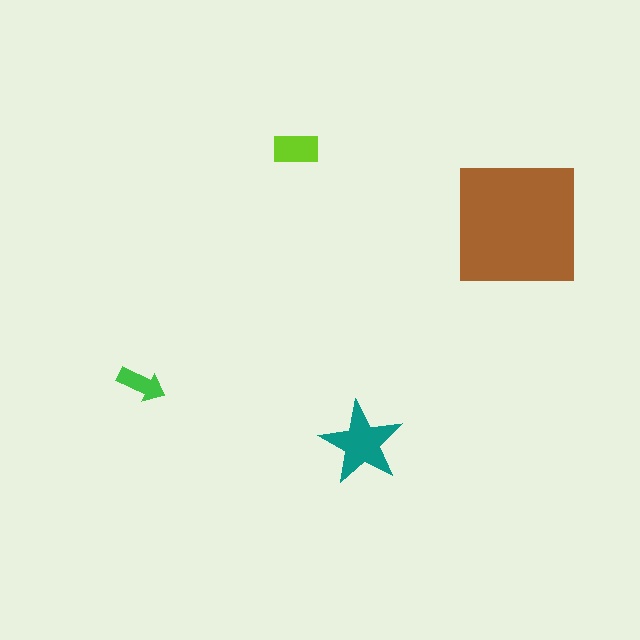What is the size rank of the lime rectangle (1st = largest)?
3rd.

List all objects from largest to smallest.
The brown square, the teal star, the lime rectangle, the green arrow.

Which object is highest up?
The lime rectangle is topmost.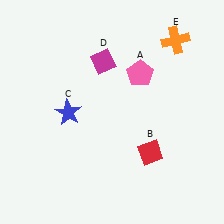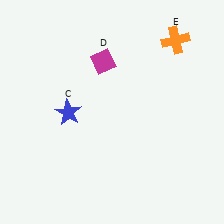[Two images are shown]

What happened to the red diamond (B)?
The red diamond (B) was removed in Image 2. It was in the bottom-right area of Image 1.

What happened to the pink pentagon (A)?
The pink pentagon (A) was removed in Image 2. It was in the top-right area of Image 1.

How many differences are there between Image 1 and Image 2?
There are 2 differences between the two images.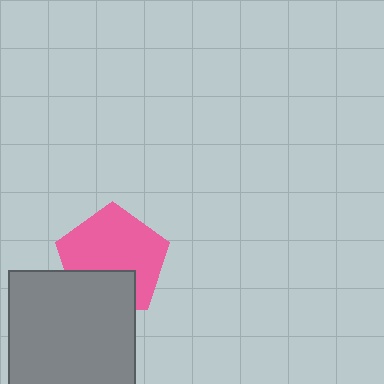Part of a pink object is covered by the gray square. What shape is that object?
It is a pentagon.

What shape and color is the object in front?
The object in front is a gray square.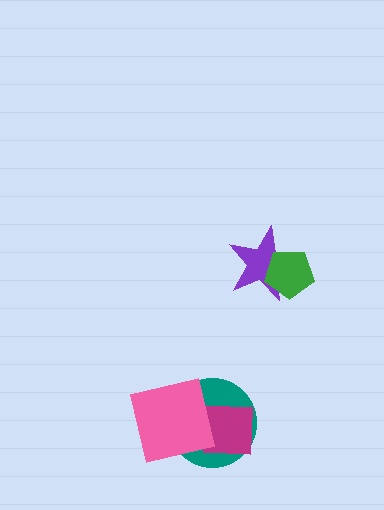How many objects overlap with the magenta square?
2 objects overlap with the magenta square.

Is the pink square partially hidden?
No, no other shape covers it.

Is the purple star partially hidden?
Yes, it is partially covered by another shape.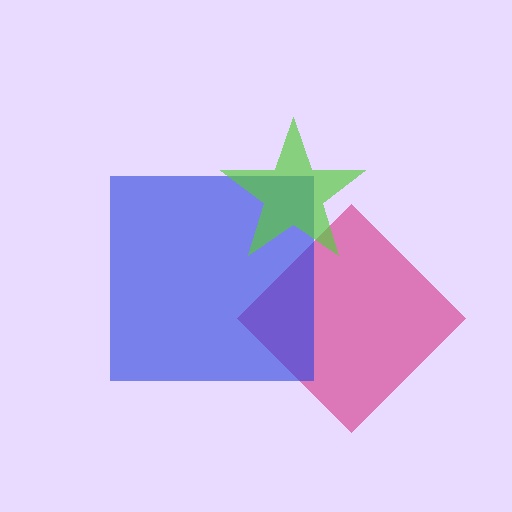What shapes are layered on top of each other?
The layered shapes are: a magenta diamond, a blue square, a lime star.